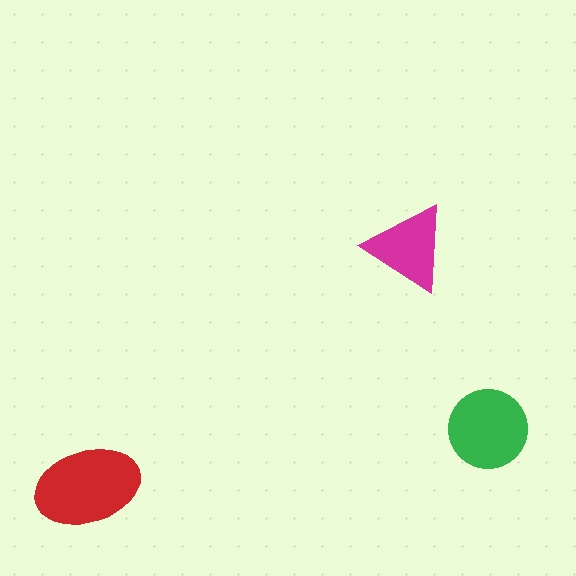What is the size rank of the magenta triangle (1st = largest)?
3rd.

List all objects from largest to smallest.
The red ellipse, the green circle, the magenta triangle.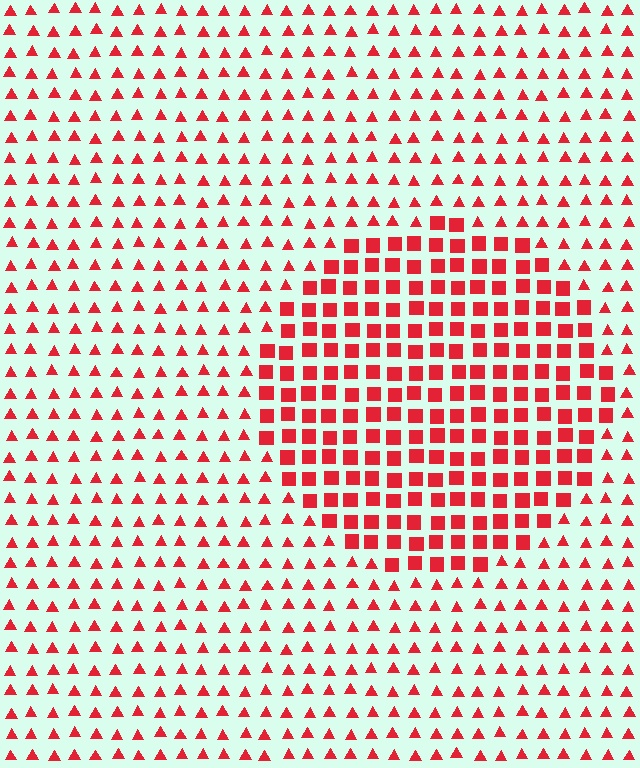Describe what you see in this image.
The image is filled with small red elements arranged in a uniform grid. A circle-shaped region contains squares, while the surrounding area contains triangles. The boundary is defined purely by the change in element shape.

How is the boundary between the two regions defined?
The boundary is defined by a change in element shape: squares inside vs. triangles outside. All elements share the same color and spacing.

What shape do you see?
I see a circle.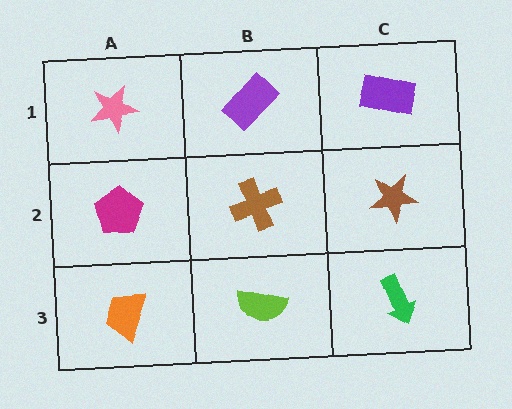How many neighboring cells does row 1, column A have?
2.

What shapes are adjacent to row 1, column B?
A brown cross (row 2, column B), a pink star (row 1, column A), a purple rectangle (row 1, column C).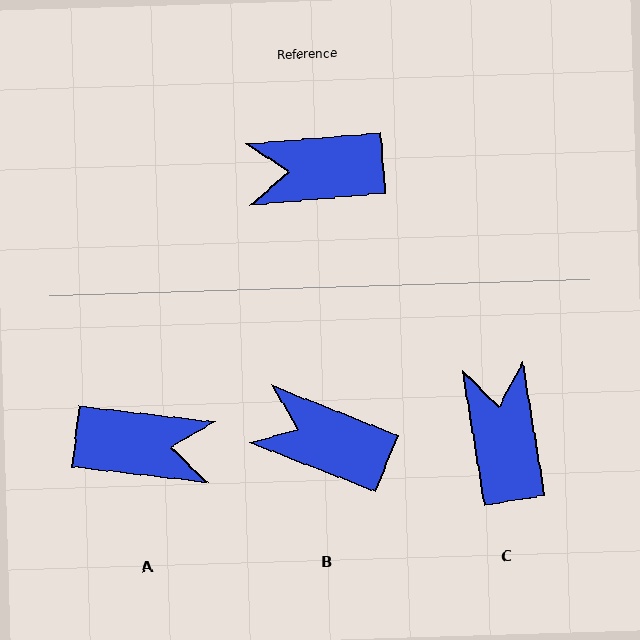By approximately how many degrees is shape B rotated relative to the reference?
Approximately 26 degrees clockwise.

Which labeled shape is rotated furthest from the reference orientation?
A, about 169 degrees away.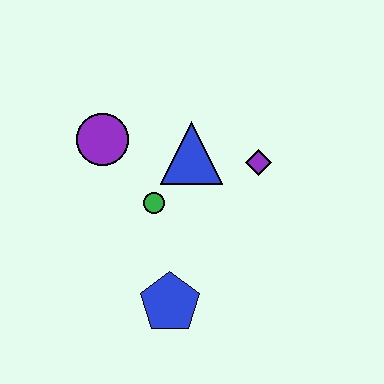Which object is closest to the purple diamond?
The blue triangle is closest to the purple diamond.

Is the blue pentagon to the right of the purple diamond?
No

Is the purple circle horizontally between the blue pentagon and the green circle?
No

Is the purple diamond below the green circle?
No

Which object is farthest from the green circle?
The purple diamond is farthest from the green circle.